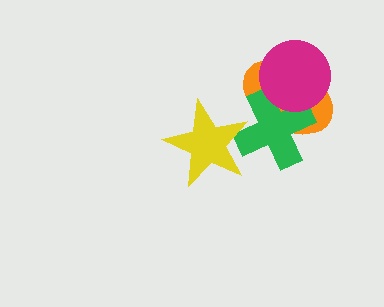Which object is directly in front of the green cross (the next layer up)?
The yellow star is directly in front of the green cross.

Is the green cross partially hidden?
Yes, it is partially covered by another shape.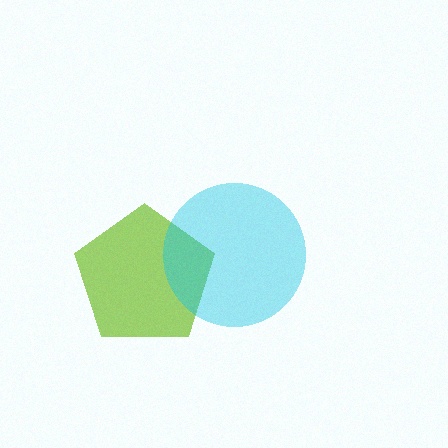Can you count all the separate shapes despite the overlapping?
Yes, there are 2 separate shapes.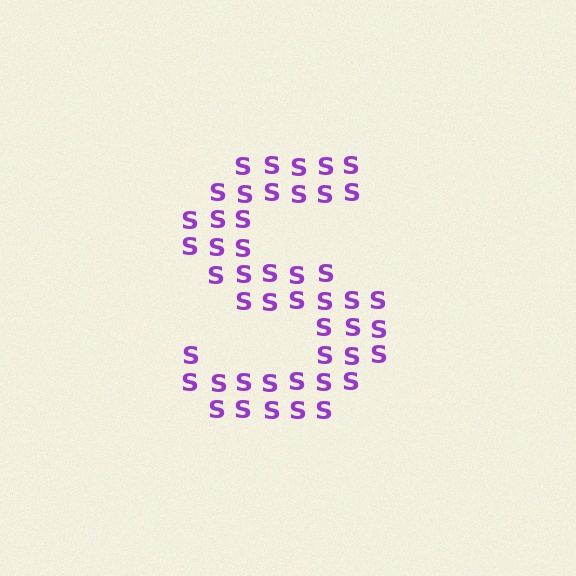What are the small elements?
The small elements are letter S's.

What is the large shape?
The large shape is the letter S.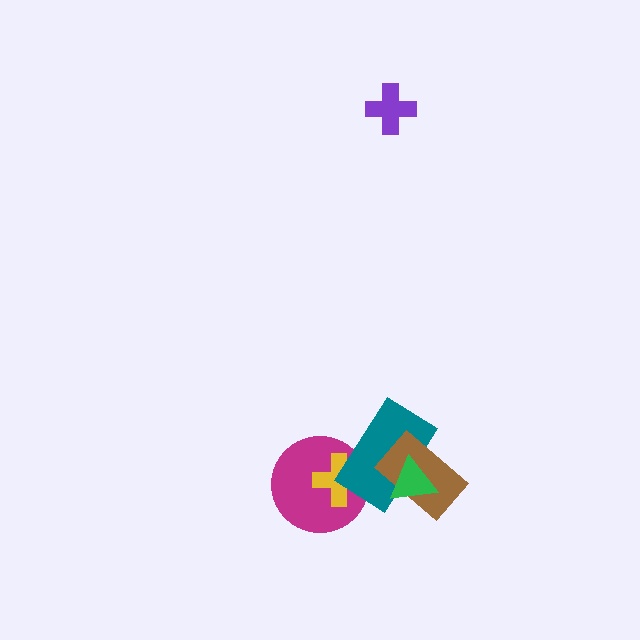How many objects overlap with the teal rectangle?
4 objects overlap with the teal rectangle.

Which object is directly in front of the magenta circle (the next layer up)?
The yellow cross is directly in front of the magenta circle.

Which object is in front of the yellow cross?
The teal rectangle is in front of the yellow cross.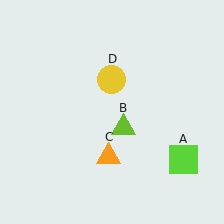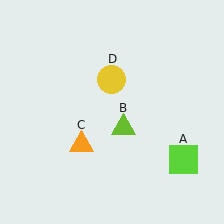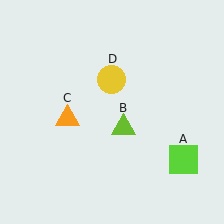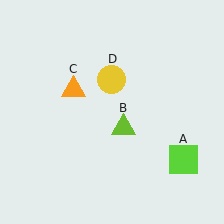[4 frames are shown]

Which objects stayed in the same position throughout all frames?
Lime square (object A) and lime triangle (object B) and yellow circle (object D) remained stationary.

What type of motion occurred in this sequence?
The orange triangle (object C) rotated clockwise around the center of the scene.